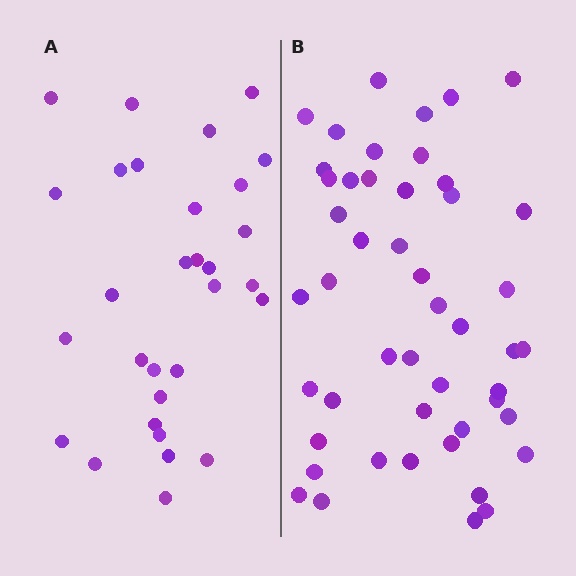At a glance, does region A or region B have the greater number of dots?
Region B (the right region) has more dots.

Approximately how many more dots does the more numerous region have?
Region B has approximately 20 more dots than region A.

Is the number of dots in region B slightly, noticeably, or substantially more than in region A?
Region B has substantially more. The ratio is roughly 1.6 to 1.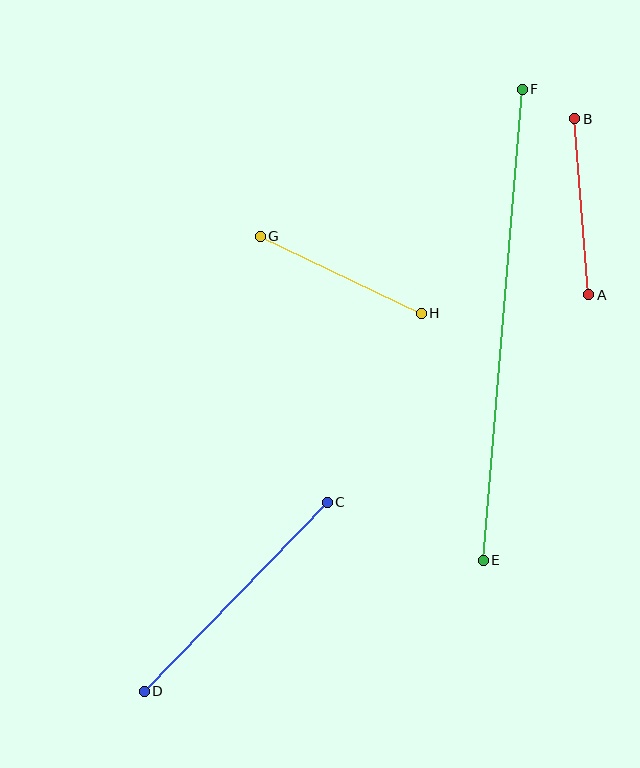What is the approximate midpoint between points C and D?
The midpoint is at approximately (236, 597) pixels.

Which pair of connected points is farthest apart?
Points E and F are farthest apart.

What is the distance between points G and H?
The distance is approximately 178 pixels.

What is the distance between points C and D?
The distance is approximately 263 pixels.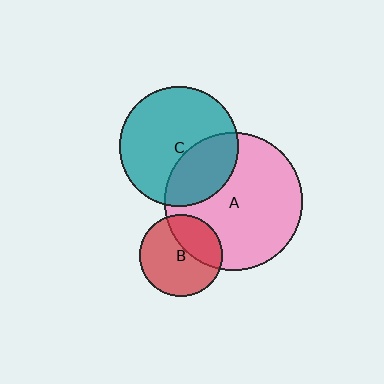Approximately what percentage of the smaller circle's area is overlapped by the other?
Approximately 35%.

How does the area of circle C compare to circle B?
Approximately 2.1 times.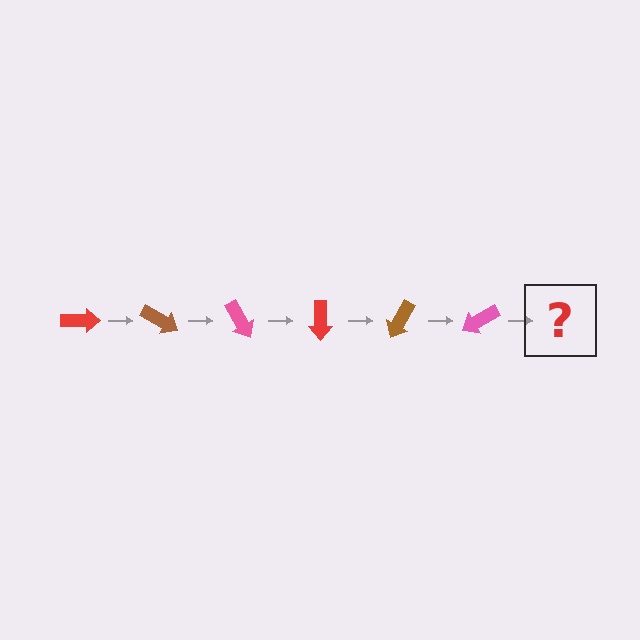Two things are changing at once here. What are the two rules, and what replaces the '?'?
The two rules are that it rotates 30 degrees each step and the color cycles through red, brown, and pink. The '?' should be a red arrow, rotated 180 degrees from the start.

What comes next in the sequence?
The next element should be a red arrow, rotated 180 degrees from the start.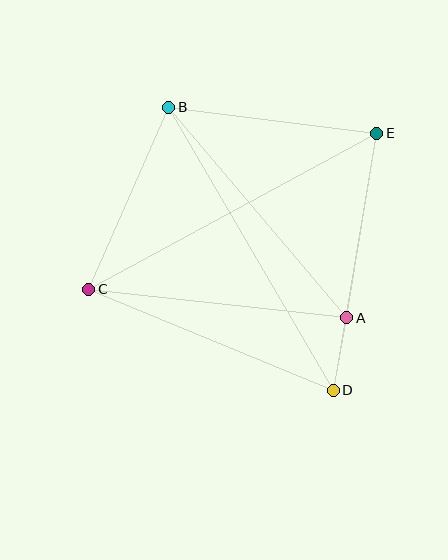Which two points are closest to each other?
Points A and D are closest to each other.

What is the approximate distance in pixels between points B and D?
The distance between B and D is approximately 327 pixels.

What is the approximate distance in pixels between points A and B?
The distance between A and B is approximately 276 pixels.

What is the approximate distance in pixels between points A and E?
The distance between A and E is approximately 187 pixels.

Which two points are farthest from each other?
Points C and E are farthest from each other.